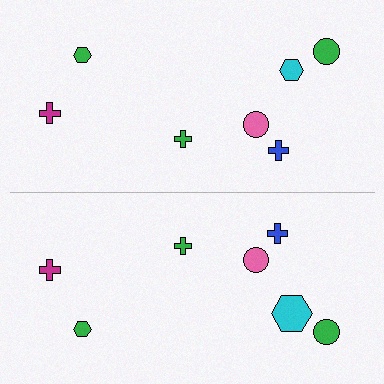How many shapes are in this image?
There are 14 shapes in this image.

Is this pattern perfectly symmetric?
No, the pattern is not perfectly symmetric. The cyan hexagon on the bottom side has a different size than its mirror counterpart.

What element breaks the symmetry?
The cyan hexagon on the bottom side has a different size than its mirror counterpart.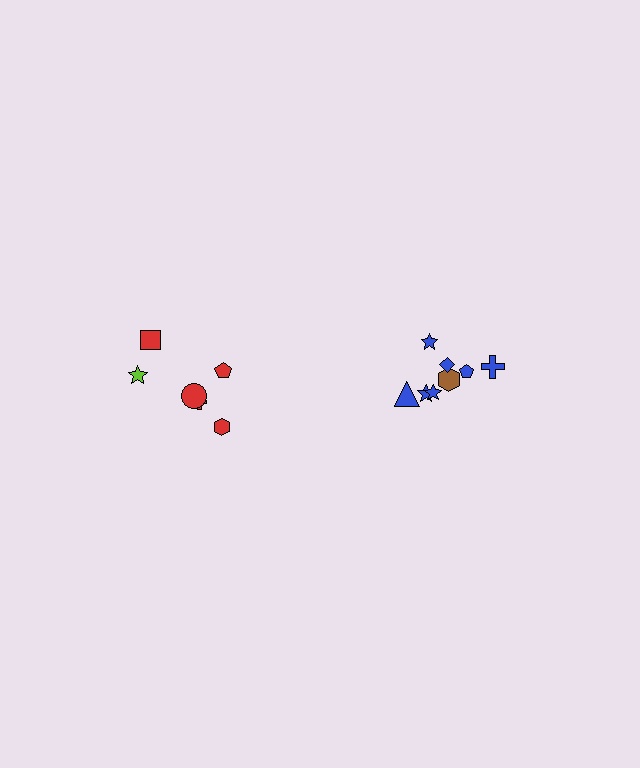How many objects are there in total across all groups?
There are 14 objects.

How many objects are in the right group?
There are 8 objects.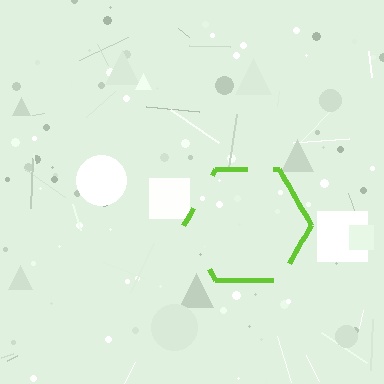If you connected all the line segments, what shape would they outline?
They would outline a hexagon.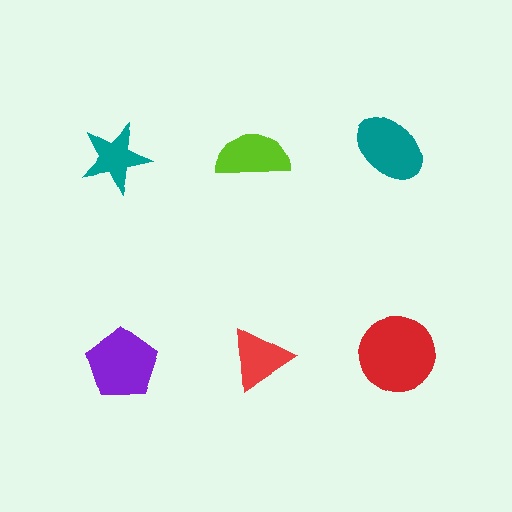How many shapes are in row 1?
3 shapes.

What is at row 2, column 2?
A red triangle.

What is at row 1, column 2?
A lime semicircle.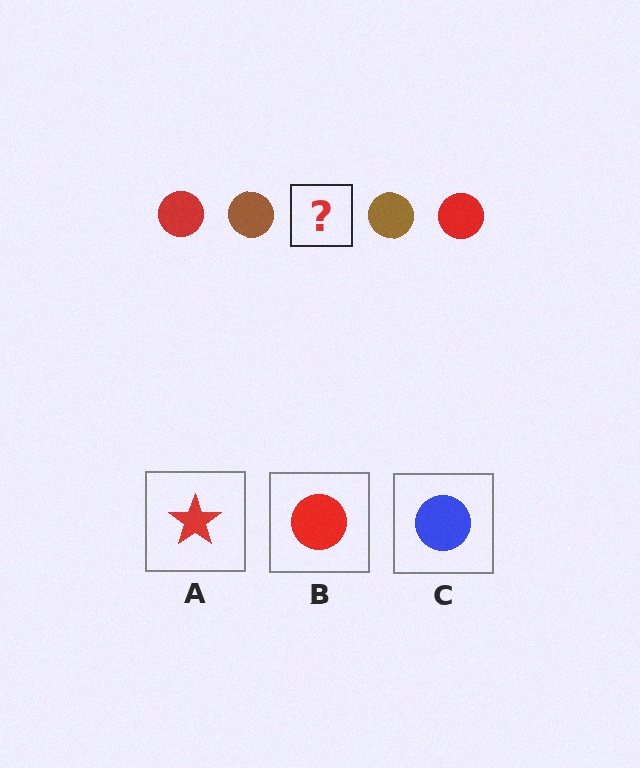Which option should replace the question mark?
Option B.